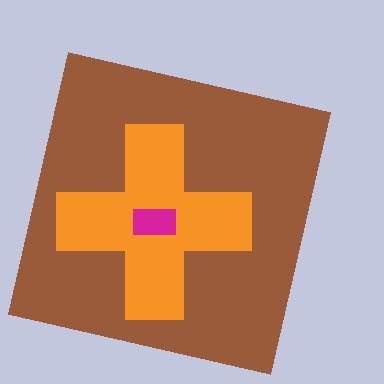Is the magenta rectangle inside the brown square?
Yes.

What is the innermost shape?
The magenta rectangle.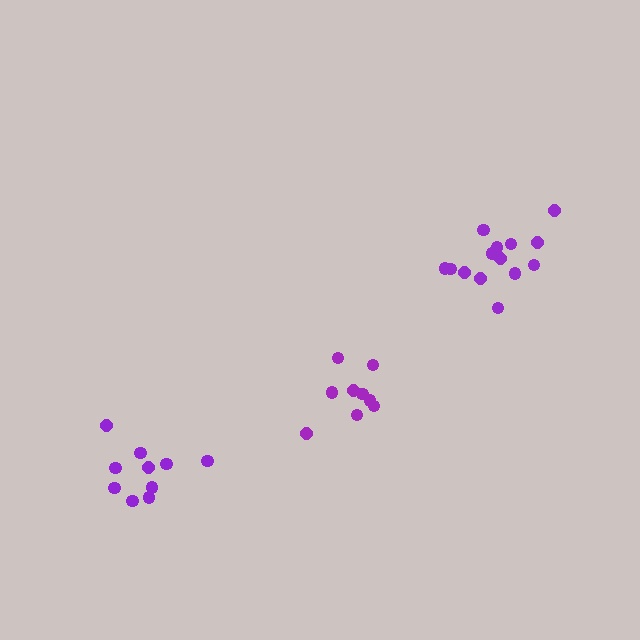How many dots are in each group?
Group 1: 14 dots, Group 2: 9 dots, Group 3: 10 dots (33 total).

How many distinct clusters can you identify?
There are 3 distinct clusters.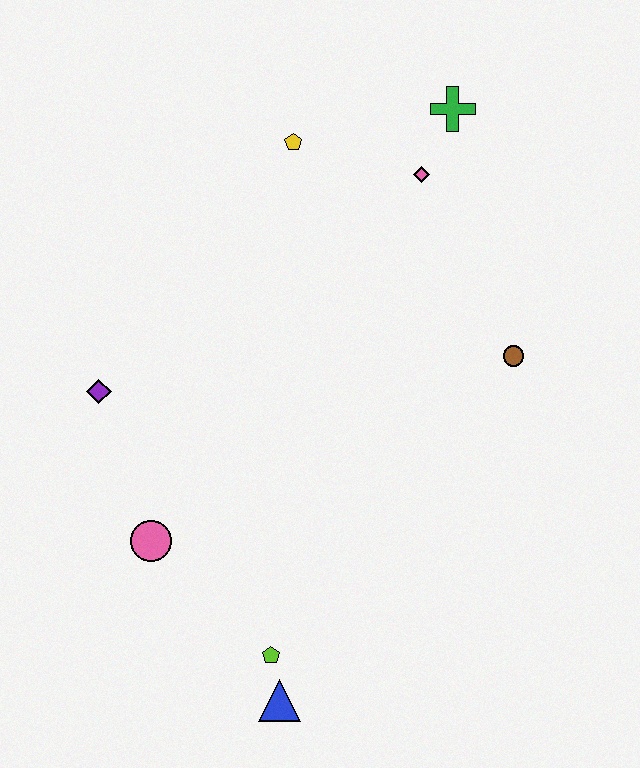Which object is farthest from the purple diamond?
The green cross is farthest from the purple diamond.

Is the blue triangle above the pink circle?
No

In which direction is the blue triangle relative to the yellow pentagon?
The blue triangle is below the yellow pentagon.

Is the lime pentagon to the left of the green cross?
Yes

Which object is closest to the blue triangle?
The lime pentagon is closest to the blue triangle.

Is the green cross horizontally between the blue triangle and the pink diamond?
No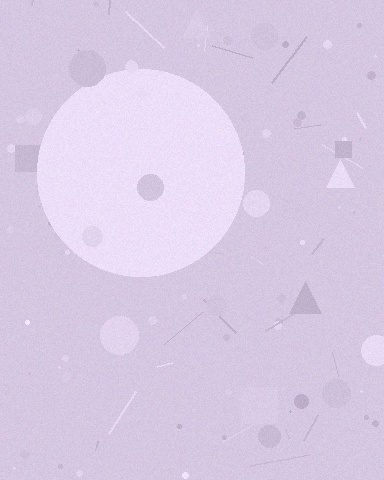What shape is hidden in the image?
A circle is hidden in the image.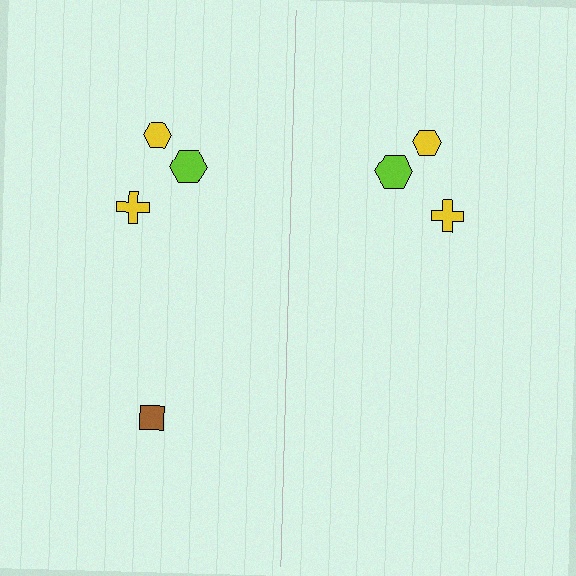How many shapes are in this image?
There are 7 shapes in this image.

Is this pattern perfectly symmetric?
No, the pattern is not perfectly symmetric. A brown square is missing from the right side.